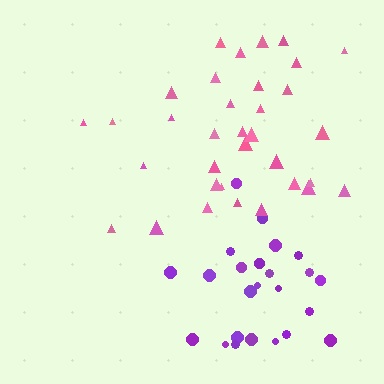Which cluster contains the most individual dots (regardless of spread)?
Pink (34).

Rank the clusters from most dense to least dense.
purple, pink.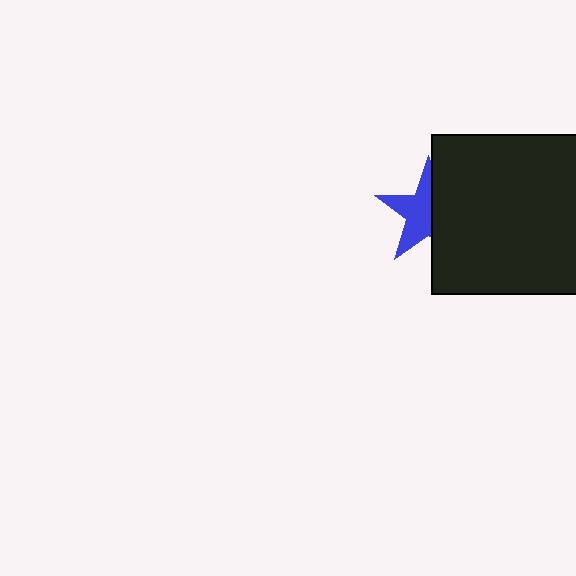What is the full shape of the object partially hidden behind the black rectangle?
The partially hidden object is a blue star.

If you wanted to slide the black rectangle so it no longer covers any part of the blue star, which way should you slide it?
Slide it right — that is the most direct way to separate the two shapes.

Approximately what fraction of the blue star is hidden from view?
Roughly 44% of the blue star is hidden behind the black rectangle.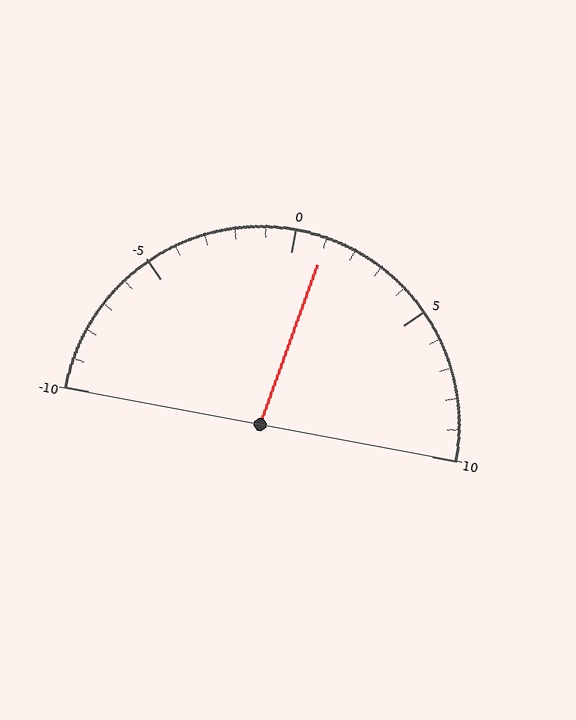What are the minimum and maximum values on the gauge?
The gauge ranges from -10 to 10.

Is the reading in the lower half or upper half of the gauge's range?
The reading is in the upper half of the range (-10 to 10).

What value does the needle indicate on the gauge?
The needle indicates approximately 1.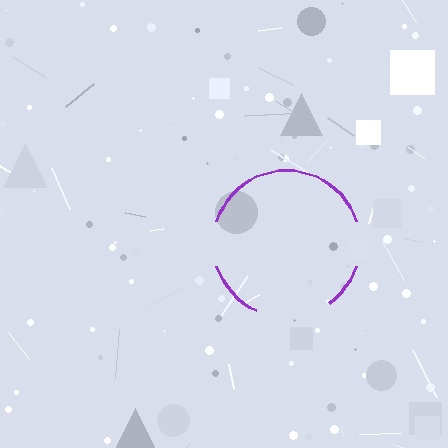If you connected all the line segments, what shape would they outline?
They would outline a circle.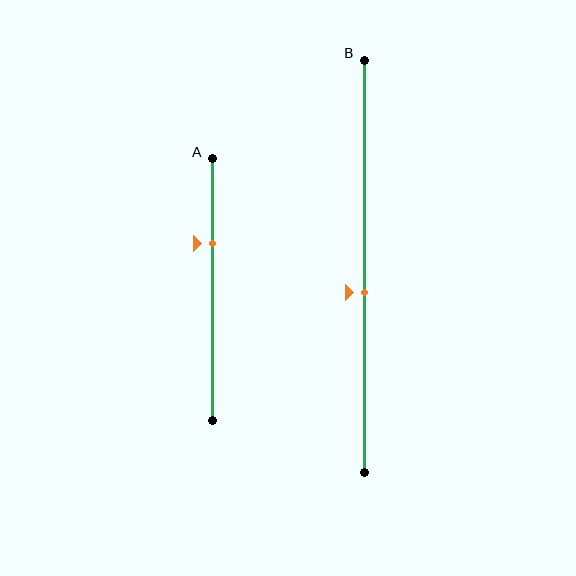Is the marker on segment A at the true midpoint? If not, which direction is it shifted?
No, the marker on segment A is shifted upward by about 18% of the segment length.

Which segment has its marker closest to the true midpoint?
Segment B has its marker closest to the true midpoint.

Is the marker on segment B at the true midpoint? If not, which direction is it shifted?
No, the marker on segment B is shifted downward by about 6% of the segment length.